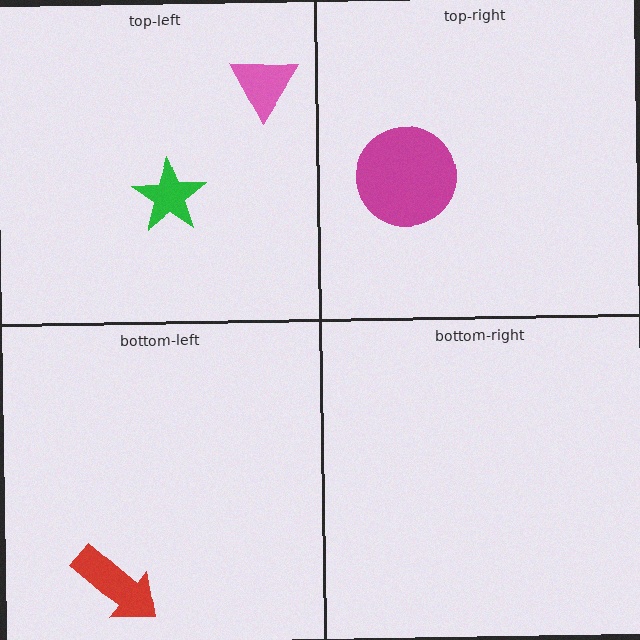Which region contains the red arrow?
The bottom-left region.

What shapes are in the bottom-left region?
The red arrow.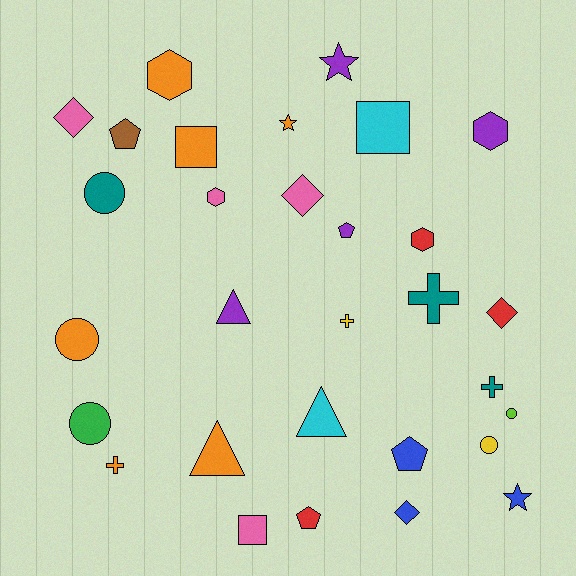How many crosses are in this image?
There are 4 crosses.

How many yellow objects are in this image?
There are 2 yellow objects.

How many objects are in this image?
There are 30 objects.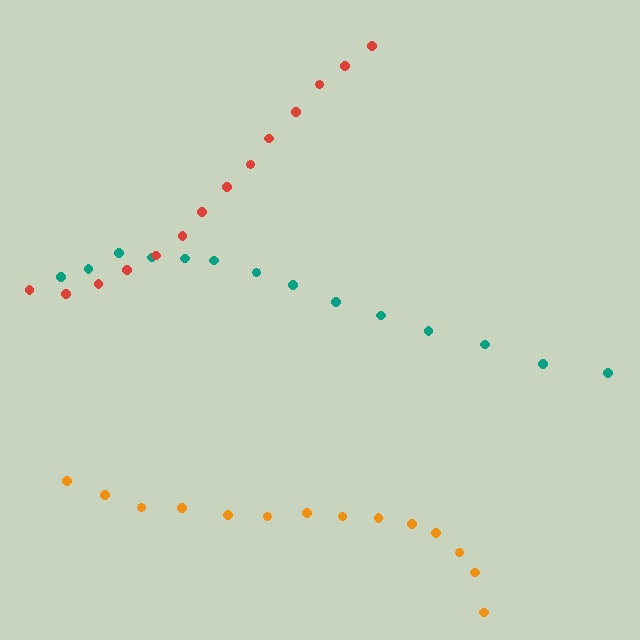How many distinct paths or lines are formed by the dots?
There are 3 distinct paths.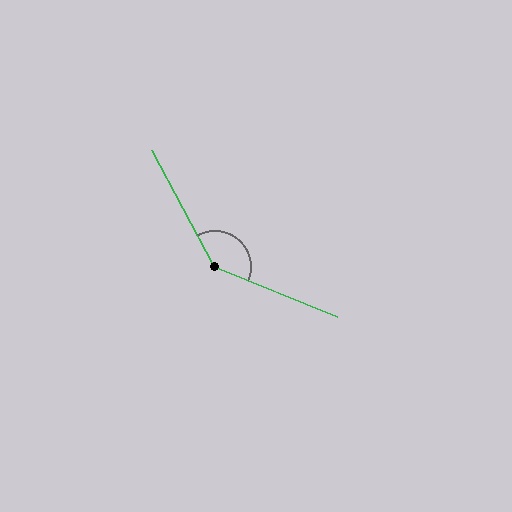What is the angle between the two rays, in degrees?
Approximately 140 degrees.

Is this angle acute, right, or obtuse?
It is obtuse.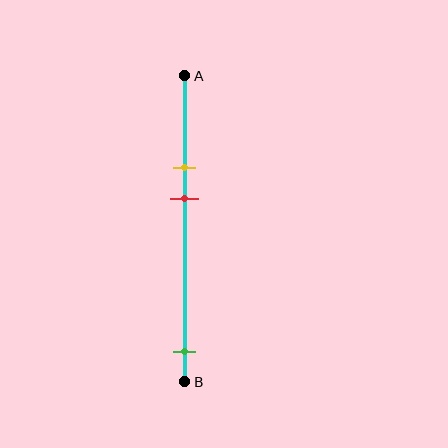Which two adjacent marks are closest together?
The yellow and red marks are the closest adjacent pair.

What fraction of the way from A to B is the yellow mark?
The yellow mark is approximately 30% (0.3) of the way from A to B.